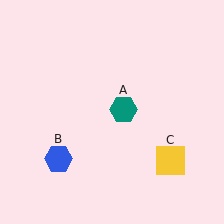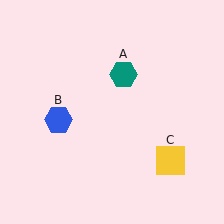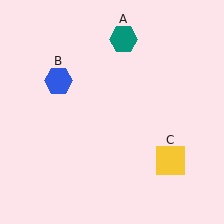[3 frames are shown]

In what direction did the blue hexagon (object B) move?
The blue hexagon (object B) moved up.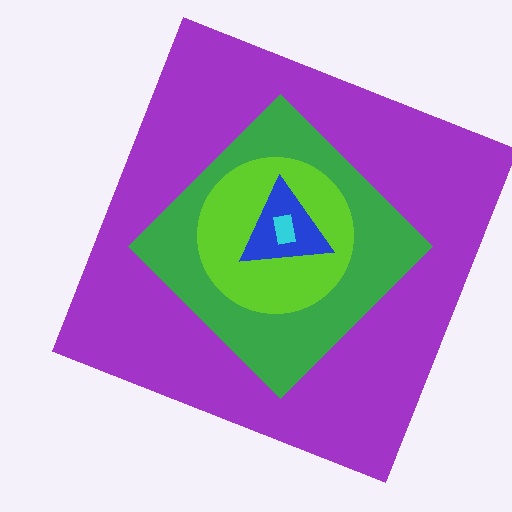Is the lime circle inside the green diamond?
Yes.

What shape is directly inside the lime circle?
The blue triangle.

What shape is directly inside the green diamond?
The lime circle.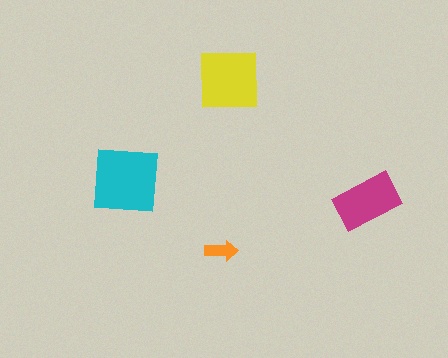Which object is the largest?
The cyan square.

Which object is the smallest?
The orange arrow.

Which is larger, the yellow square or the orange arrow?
The yellow square.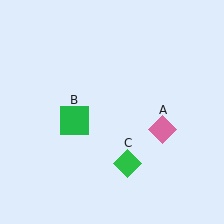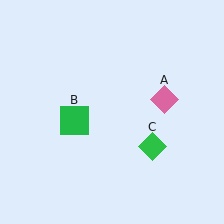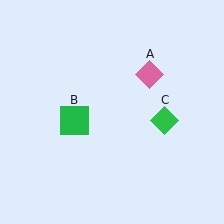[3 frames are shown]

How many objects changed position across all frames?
2 objects changed position: pink diamond (object A), green diamond (object C).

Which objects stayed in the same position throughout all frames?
Green square (object B) remained stationary.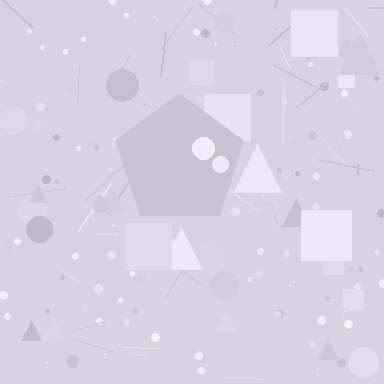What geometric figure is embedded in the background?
A pentagon is embedded in the background.